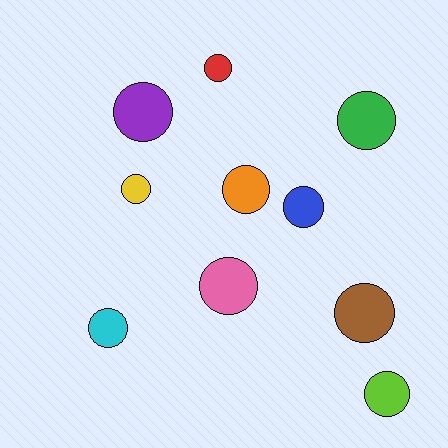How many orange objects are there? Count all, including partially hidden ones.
There is 1 orange object.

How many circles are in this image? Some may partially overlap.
There are 10 circles.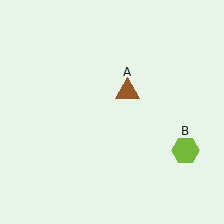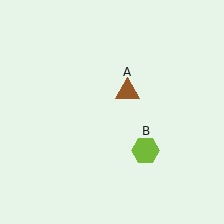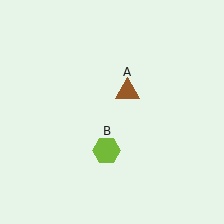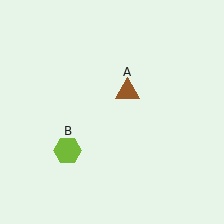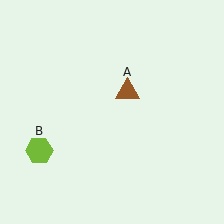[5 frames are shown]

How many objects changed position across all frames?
1 object changed position: lime hexagon (object B).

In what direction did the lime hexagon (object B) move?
The lime hexagon (object B) moved left.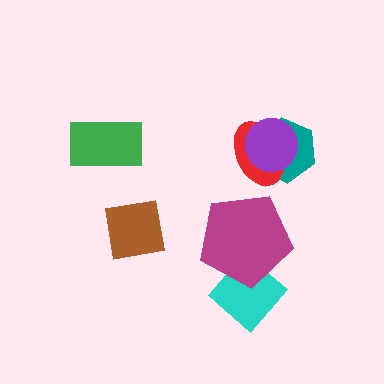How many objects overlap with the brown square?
0 objects overlap with the brown square.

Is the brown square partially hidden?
No, no other shape covers it.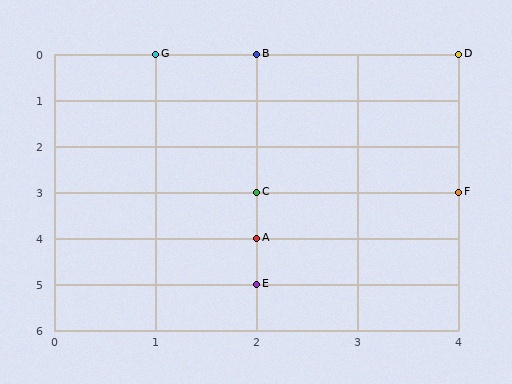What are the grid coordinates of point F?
Point F is at grid coordinates (4, 3).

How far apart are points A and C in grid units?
Points A and C are 1 row apart.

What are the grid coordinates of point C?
Point C is at grid coordinates (2, 3).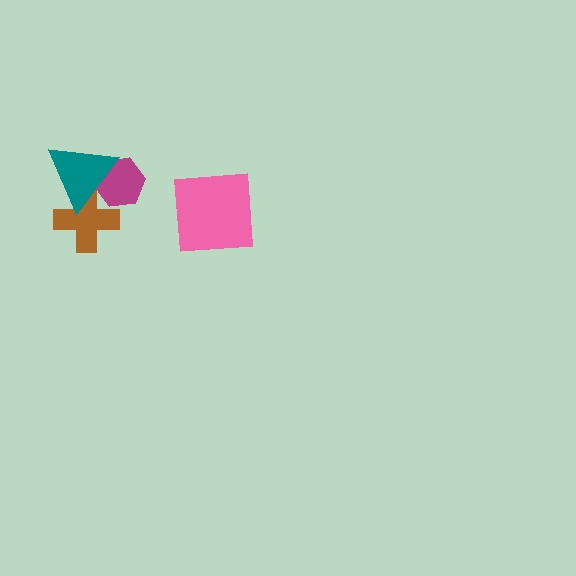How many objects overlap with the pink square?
0 objects overlap with the pink square.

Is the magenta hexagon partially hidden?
Yes, it is partially covered by another shape.